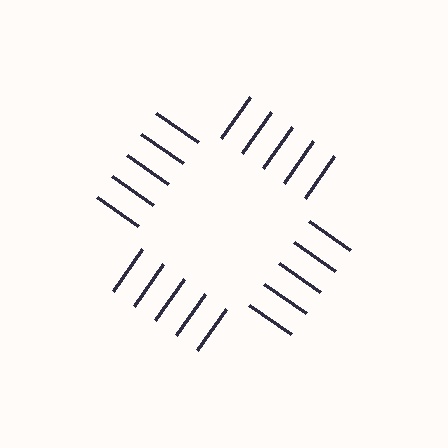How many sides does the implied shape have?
4 sides — the line-ends trace a square.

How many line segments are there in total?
20 — 5 along each of the 4 edges.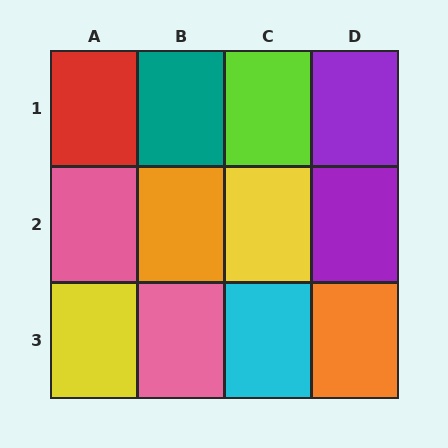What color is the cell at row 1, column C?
Lime.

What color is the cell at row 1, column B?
Teal.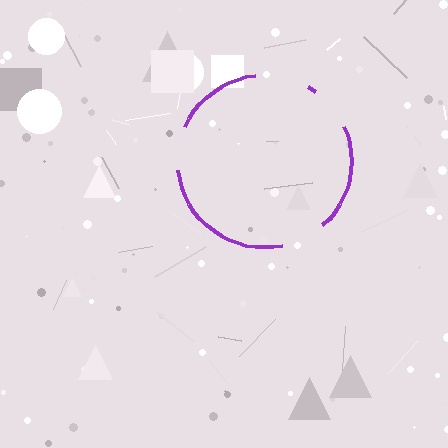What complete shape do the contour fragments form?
The contour fragments form a circle.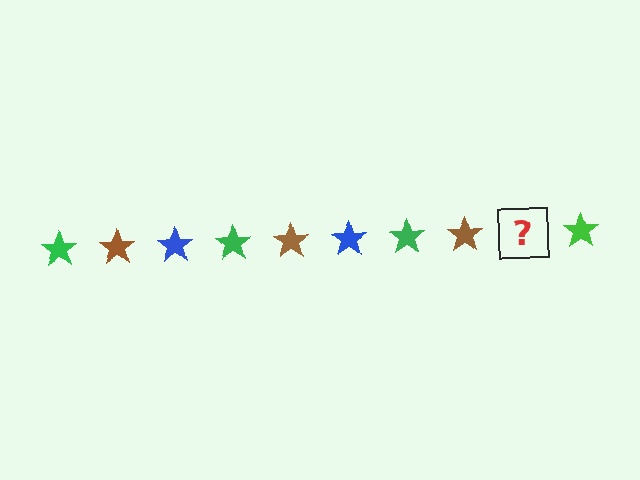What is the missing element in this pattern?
The missing element is a blue star.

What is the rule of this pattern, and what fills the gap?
The rule is that the pattern cycles through green, brown, blue stars. The gap should be filled with a blue star.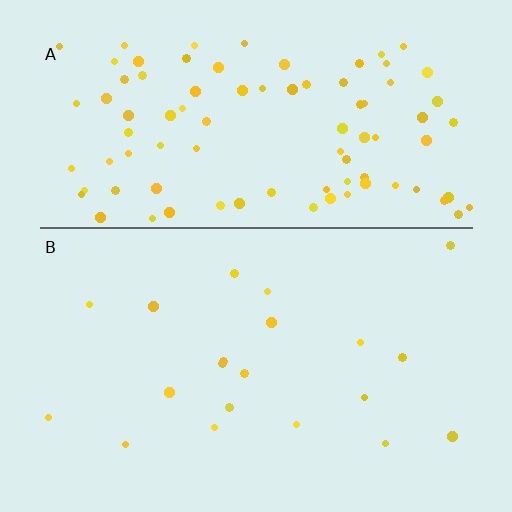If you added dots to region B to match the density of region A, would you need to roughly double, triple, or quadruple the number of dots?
Approximately quadruple.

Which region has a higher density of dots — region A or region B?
A (the top).